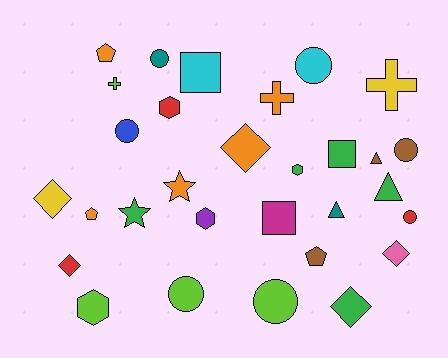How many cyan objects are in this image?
There are 2 cyan objects.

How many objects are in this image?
There are 30 objects.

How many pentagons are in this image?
There are 3 pentagons.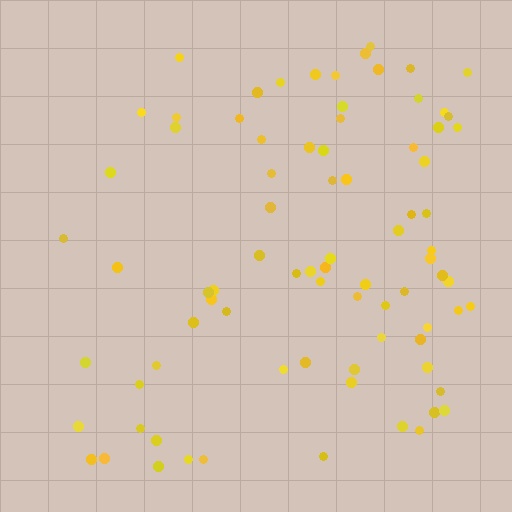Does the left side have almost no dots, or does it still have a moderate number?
Still a moderate number, just noticeably fewer than the right.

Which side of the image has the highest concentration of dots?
The right.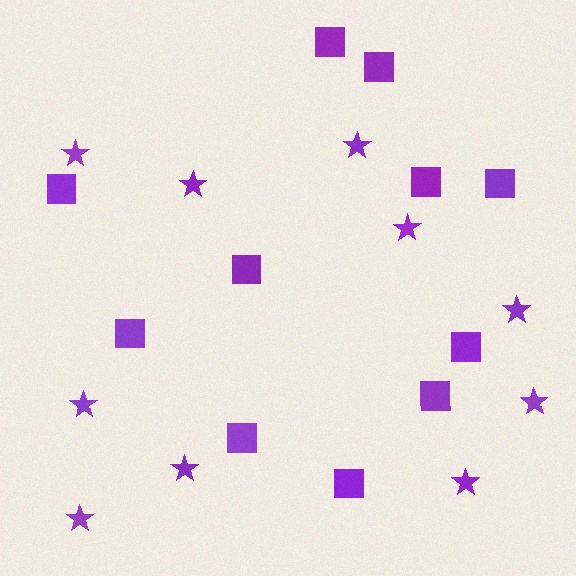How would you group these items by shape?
There are 2 groups: one group of squares (11) and one group of stars (10).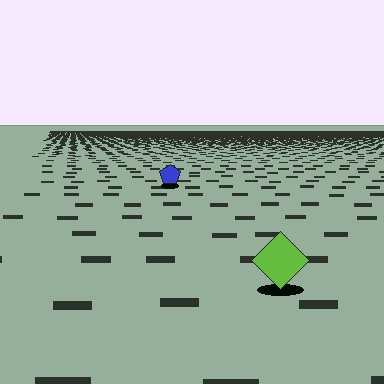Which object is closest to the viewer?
The lime diamond is closest. The texture marks near it are larger and more spread out.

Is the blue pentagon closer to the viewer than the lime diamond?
No. The lime diamond is closer — you can tell from the texture gradient: the ground texture is coarser near it.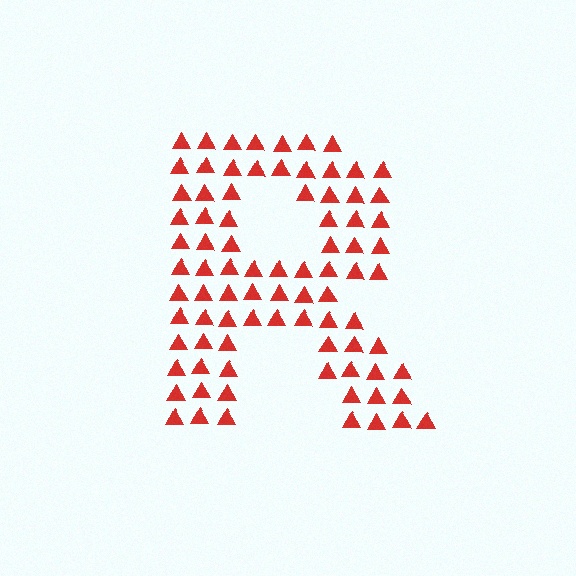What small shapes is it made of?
It is made of small triangles.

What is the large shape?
The large shape is the letter R.